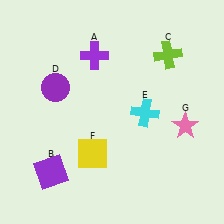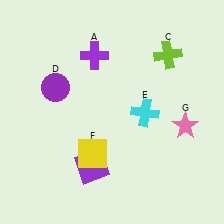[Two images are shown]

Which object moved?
The purple square (B) moved right.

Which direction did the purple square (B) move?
The purple square (B) moved right.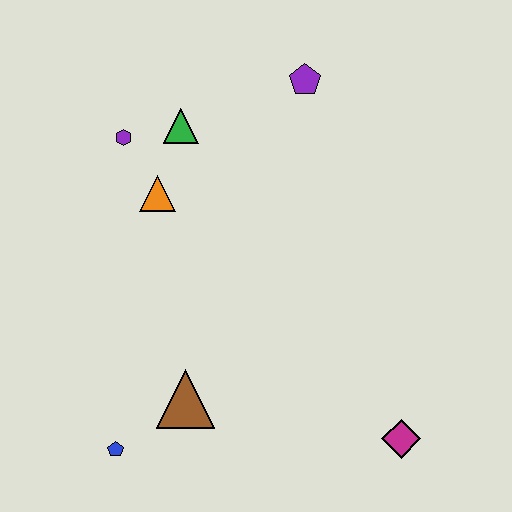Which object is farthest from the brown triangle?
The purple pentagon is farthest from the brown triangle.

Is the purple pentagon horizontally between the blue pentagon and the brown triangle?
No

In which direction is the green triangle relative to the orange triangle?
The green triangle is above the orange triangle.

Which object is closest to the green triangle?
The purple hexagon is closest to the green triangle.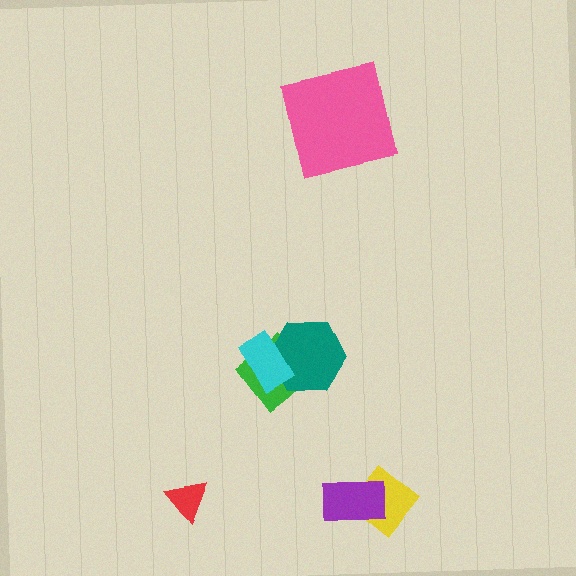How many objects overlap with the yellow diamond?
1 object overlaps with the yellow diamond.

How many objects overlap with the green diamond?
2 objects overlap with the green diamond.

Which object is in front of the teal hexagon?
The cyan rectangle is in front of the teal hexagon.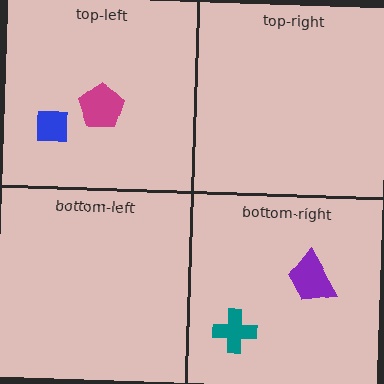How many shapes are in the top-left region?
2.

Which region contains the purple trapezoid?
The bottom-right region.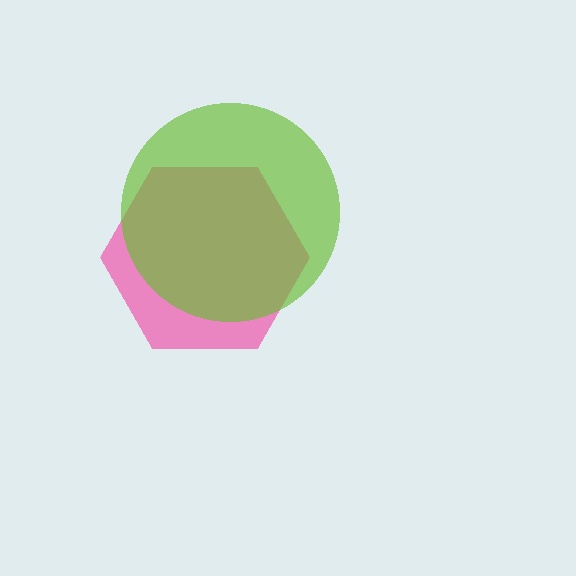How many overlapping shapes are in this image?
There are 2 overlapping shapes in the image.